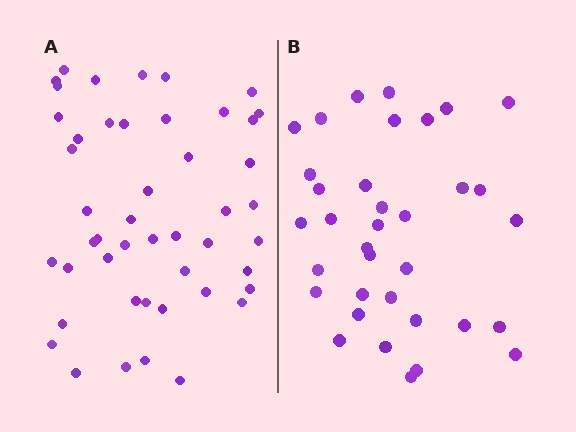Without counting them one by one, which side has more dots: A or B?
Region A (the left region) has more dots.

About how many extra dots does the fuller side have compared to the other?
Region A has roughly 12 or so more dots than region B.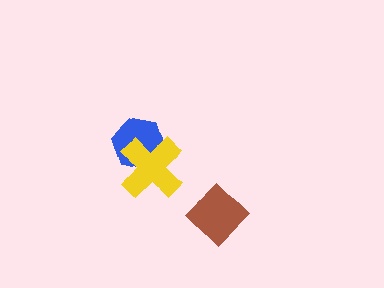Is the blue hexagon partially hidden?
Yes, it is partially covered by another shape.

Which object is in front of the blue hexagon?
The yellow cross is in front of the blue hexagon.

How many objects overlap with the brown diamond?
0 objects overlap with the brown diamond.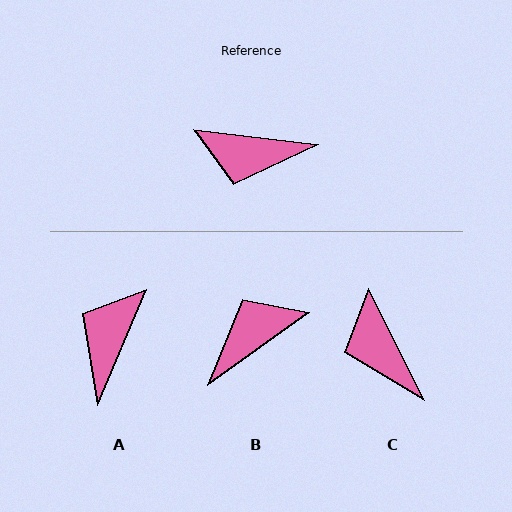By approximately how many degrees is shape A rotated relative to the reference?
Approximately 106 degrees clockwise.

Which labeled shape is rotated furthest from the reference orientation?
B, about 137 degrees away.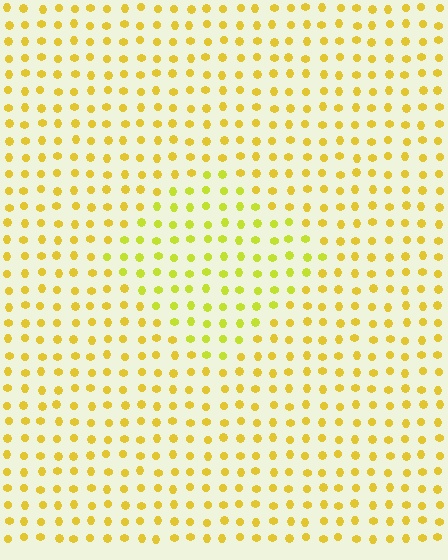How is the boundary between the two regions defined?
The boundary is defined purely by a slight shift in hue (about 21 degrees). Spacing, size, and orientation are identical on both sides.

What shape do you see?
I see a diamond.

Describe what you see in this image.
The image is filled with small yellow elements in a uniform arrangement. A diamond-shaped region is visible where the elements are tinted to a slightly different hue, forming a subtle color boundary.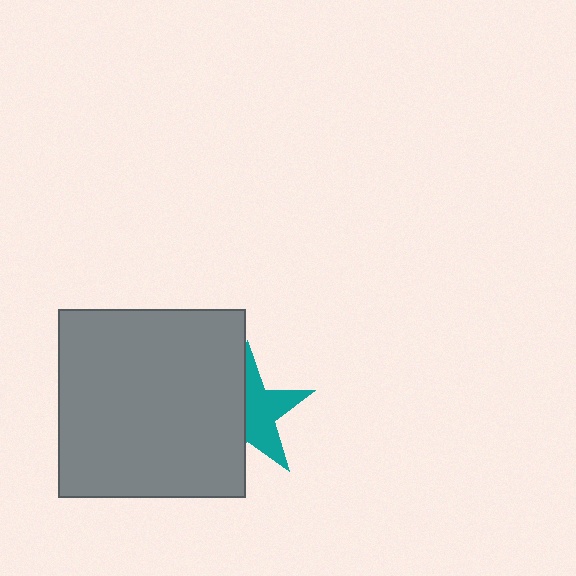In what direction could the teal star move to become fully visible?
The teal star could move right. That would shift it out from behind the gray square entirely.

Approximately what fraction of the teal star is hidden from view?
Roughly 47% of the teal star is hidden behind the gray square.